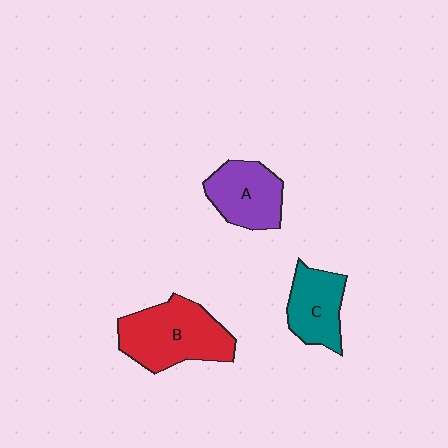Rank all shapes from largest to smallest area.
From largest to smallest: B (red), A (purple), C (teal).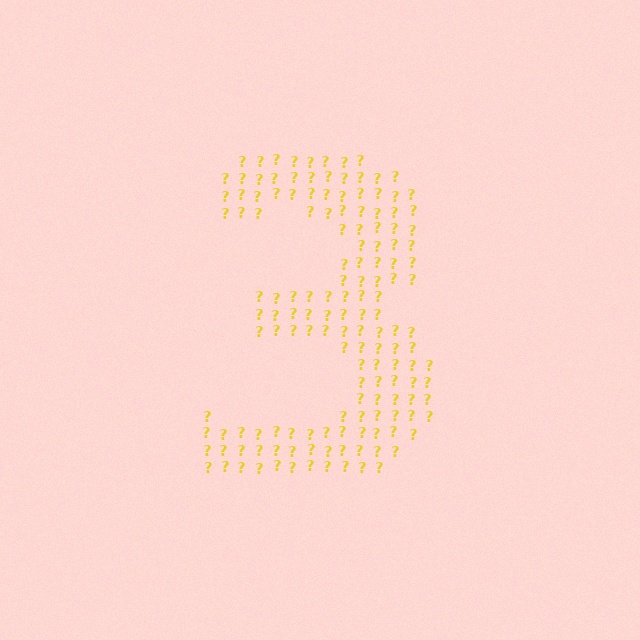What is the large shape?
The large shape is the digit 3.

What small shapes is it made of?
It is made of small question marks.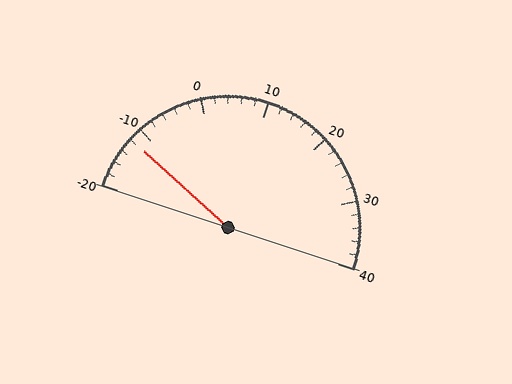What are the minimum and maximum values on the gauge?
The gauge ranges from -20 to 40.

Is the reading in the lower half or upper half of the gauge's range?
The reading is in the lower half of the range (-20 to 40).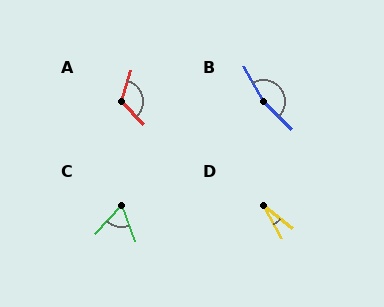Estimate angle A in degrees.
Approximately 118 degrees.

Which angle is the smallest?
D, at approximately 23 degrees.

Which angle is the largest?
B, at approximately 164 degrees.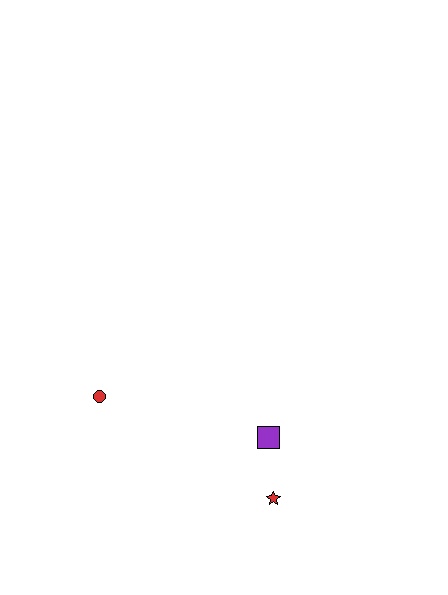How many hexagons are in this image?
There are no hexagons.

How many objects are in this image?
There are 3 objects.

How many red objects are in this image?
There are 2 red objects.